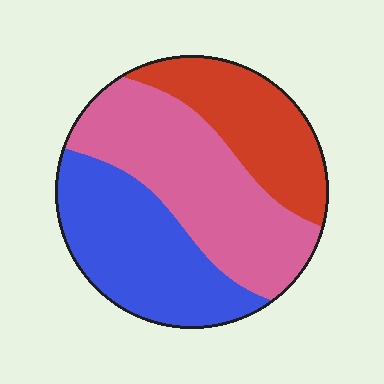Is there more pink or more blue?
Pink.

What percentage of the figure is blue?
Blue covers around 35% of the figure.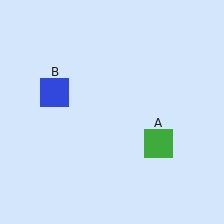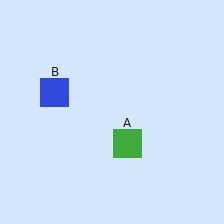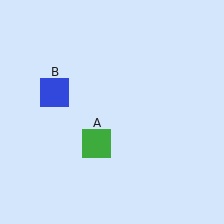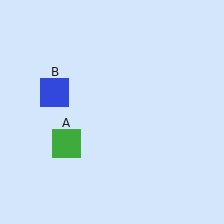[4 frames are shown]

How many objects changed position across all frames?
1 object changed position: green square (object A).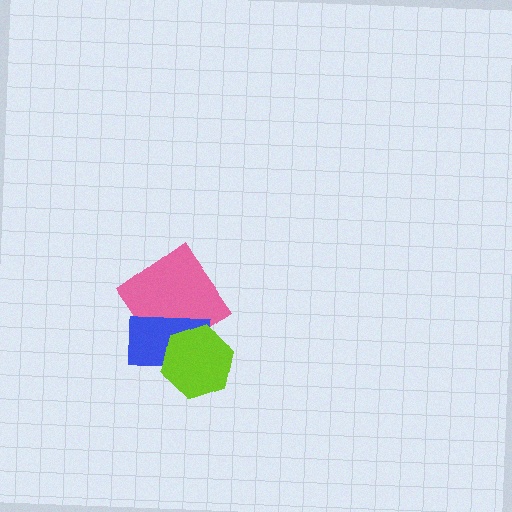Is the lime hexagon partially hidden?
No, no other shape covers it.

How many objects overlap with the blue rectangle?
2 objects overlap with the blue rectangle.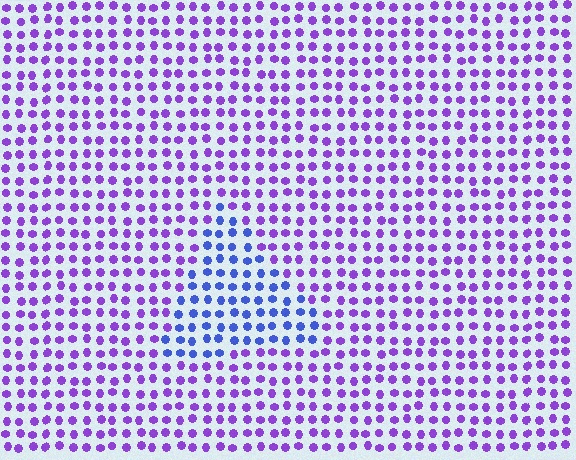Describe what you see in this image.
The image is filled with small purple elements in a uniform arrangement. A triangle-shaped region is visible where the elements are tinted to a slightly different hue, forming a subtle color boundary.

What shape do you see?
I see a triangle.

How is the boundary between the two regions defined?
The boundary is defined purely by a slight shift in hue (about 43 degrees). Spacing, size, and orientation are identical on both sides.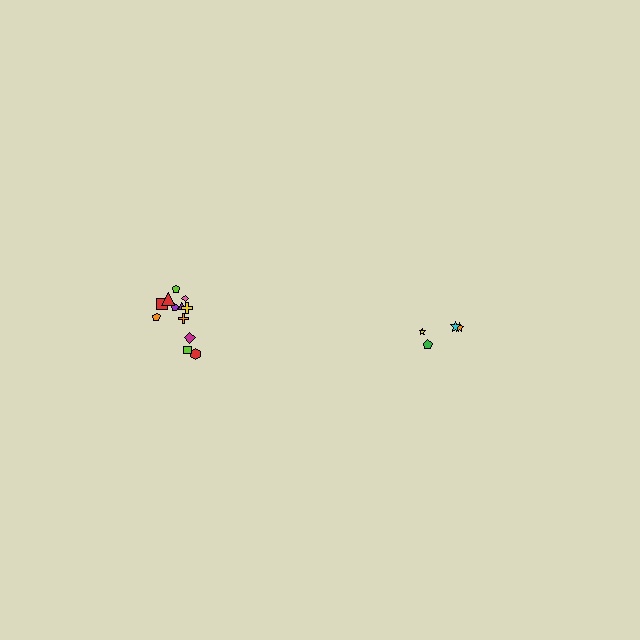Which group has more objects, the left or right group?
The left group.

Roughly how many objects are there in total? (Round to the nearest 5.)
Roughly 15 objects in total.